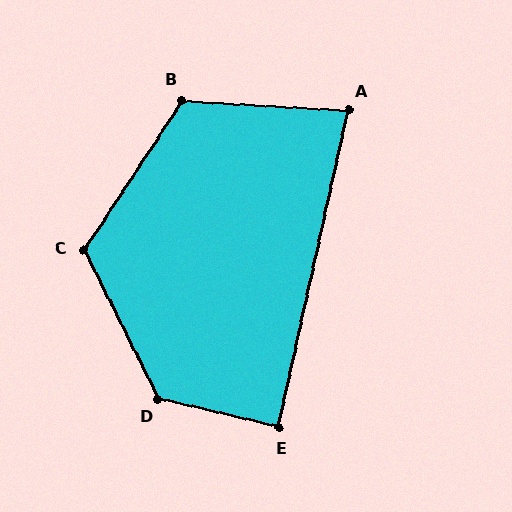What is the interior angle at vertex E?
Approximately 89 degrees (approximately right).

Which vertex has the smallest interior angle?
A, at approximately 81 degrees.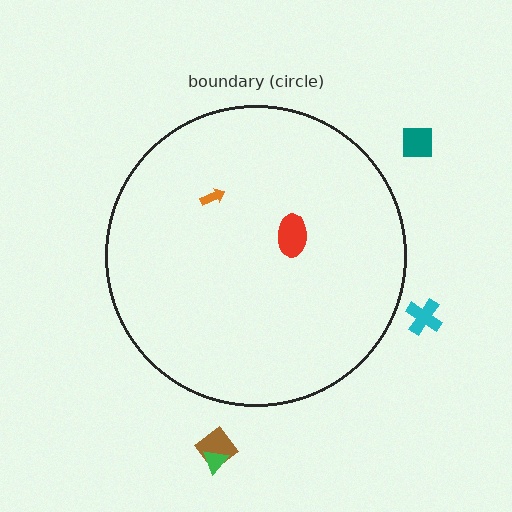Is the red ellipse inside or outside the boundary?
Inside.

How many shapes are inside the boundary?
2 inside, 4 outside.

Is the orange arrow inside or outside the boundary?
Inside.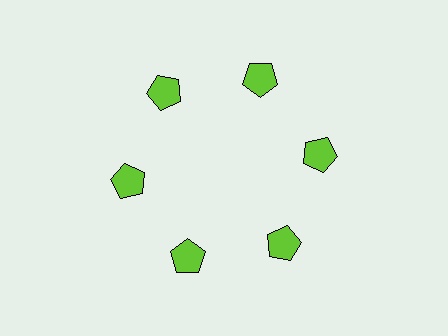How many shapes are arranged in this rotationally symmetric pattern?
There are 6 shapes, arranged in 6 groups of 1.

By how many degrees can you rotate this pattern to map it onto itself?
The pattern maps onto itself every 60 degrees of rotation.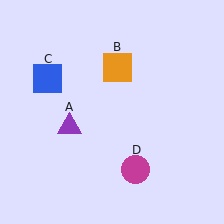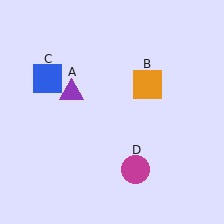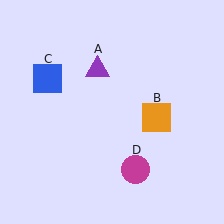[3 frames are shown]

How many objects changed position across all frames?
2 objects changed position: purple triangle (object A), orange square (object B).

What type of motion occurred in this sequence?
The purple triangle (object A), orange square (object B) rotated clockwise around the center of the scene.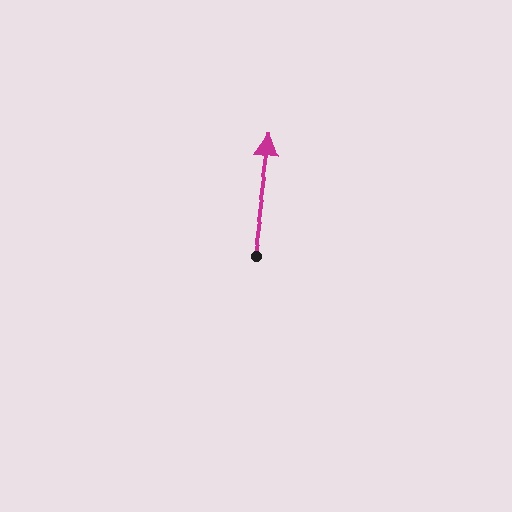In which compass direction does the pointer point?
North.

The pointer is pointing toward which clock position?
Roughly 12 o'clock.